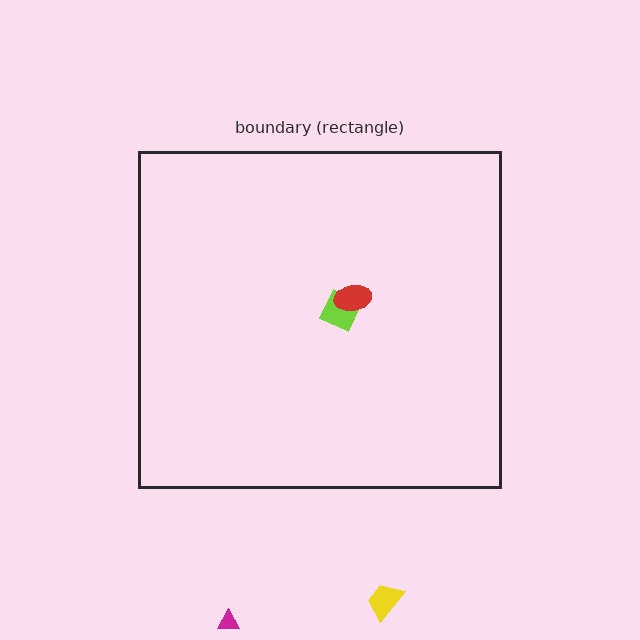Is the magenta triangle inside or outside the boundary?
Outside.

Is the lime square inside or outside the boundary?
Inside.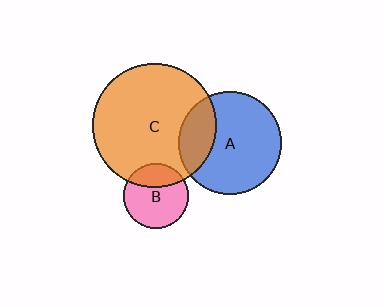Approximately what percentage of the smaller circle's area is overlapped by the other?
Approximately 30%.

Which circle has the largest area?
Circle C (orange).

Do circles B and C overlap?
Yes.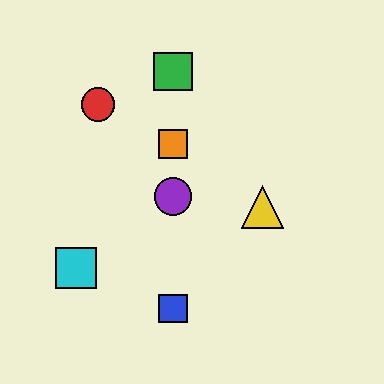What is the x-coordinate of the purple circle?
The purple circle is at x≈173.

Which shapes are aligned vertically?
The blue square, the green square, the purple circle, the orange square are aligned vertically.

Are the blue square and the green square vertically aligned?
Yes, both are at x≈173.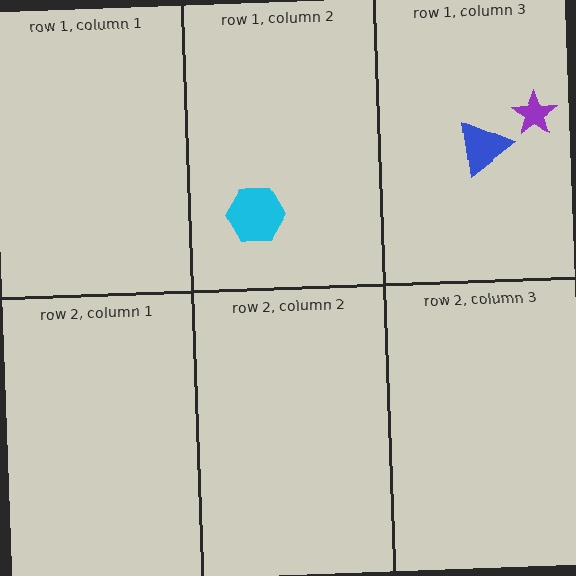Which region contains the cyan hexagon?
The row 1, column 2 region.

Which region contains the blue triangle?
The row 1, column 3 region.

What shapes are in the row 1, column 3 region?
The purple star, the blue triangle.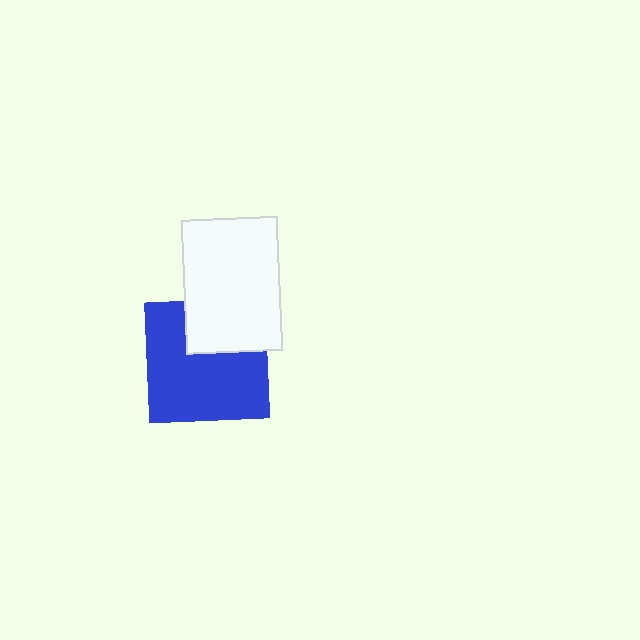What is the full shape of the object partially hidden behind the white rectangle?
The partially hidden object is a blue square.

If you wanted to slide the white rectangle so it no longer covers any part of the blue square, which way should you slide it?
Slide it up — that is the most direct way to separate the two shapes.